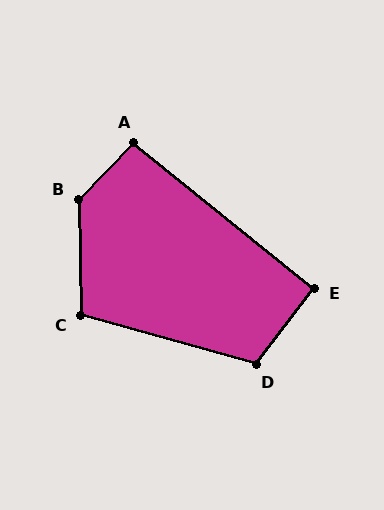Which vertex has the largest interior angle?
B, at approximately 134 degrees.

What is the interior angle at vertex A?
Approximately 95 degrees (obtuse).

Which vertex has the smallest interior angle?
E, at approximately 92 degrees.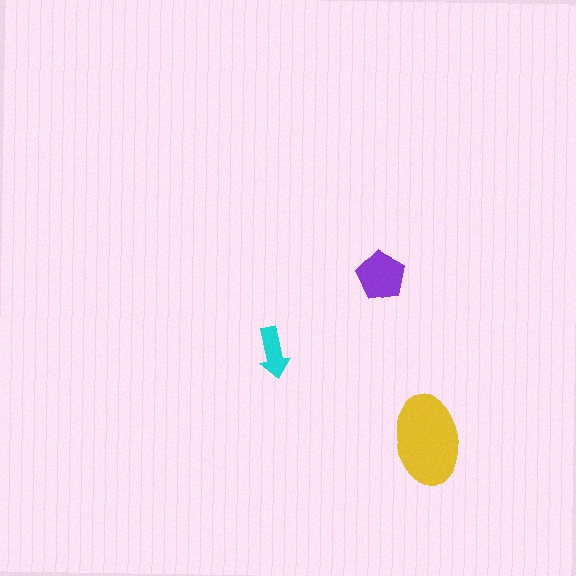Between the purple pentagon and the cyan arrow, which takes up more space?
The purple pentagon.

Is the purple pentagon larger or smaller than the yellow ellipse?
Smaller.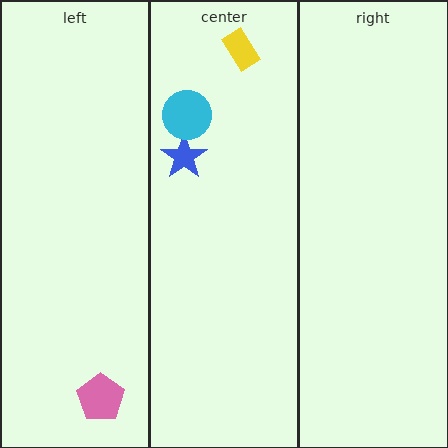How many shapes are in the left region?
1.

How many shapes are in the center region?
3.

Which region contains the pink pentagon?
The left region.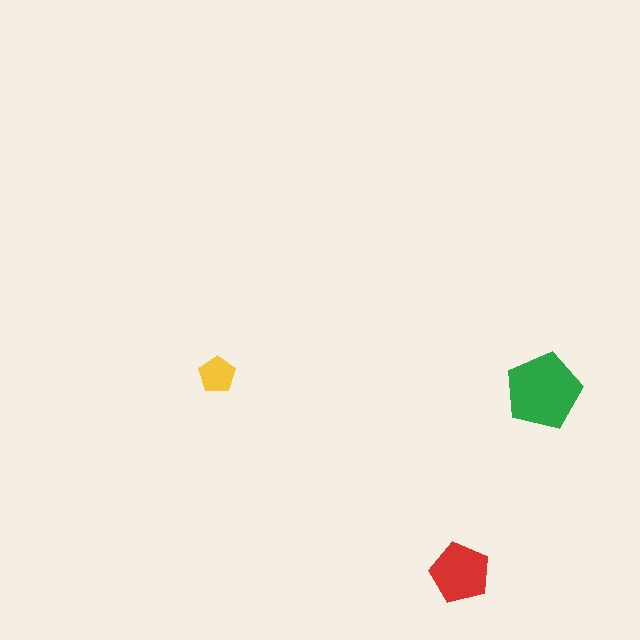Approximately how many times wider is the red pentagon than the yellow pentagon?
About 1.5 times wider.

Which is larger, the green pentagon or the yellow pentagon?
The green one.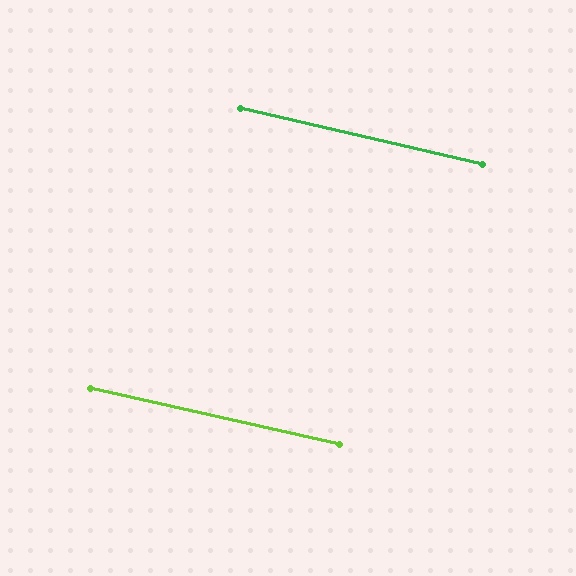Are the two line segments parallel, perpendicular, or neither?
Parallel — their directions differ by only 0.5°.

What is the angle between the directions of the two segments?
Approximately 0 degrees.